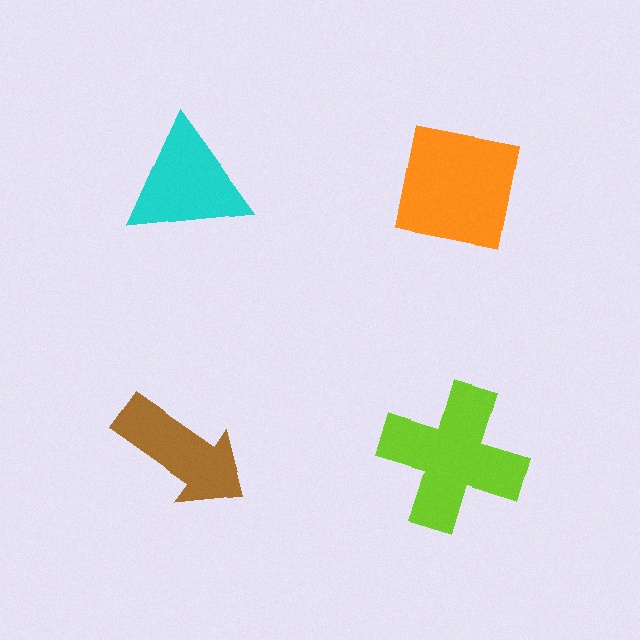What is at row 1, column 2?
An orange square.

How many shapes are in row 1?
2 shapes.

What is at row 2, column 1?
A brown arrow.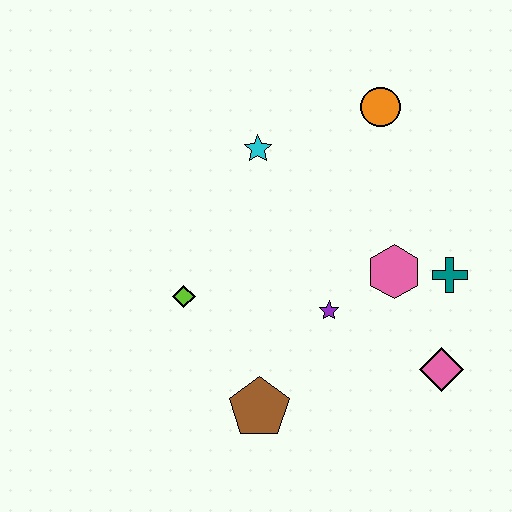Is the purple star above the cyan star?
No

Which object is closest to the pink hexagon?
The teal cross is closest to the pink hexagon.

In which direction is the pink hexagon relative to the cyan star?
The pink hexagon is to the right of the cyan star.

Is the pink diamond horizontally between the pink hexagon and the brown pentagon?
No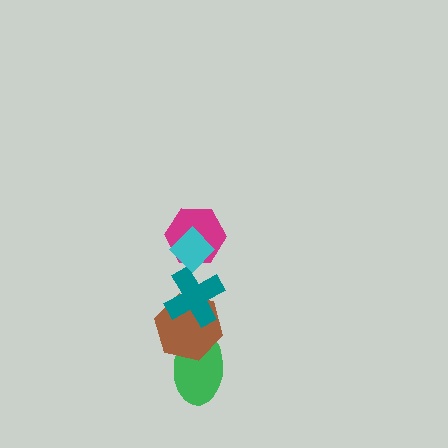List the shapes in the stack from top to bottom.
From top to bottom: the cyan diamond, the magenta hexagon, the teal cross, the brown hexagon, the green ellipse.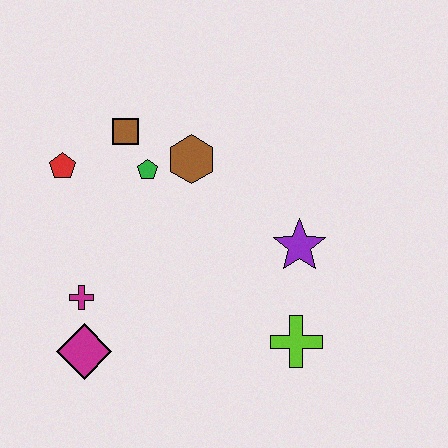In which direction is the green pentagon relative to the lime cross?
The green pentagon is above the lime cross.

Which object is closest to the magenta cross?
The magenta diamond is closest to the magenta cross.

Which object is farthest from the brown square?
The lime cross is farthest from the brown square.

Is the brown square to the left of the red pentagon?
No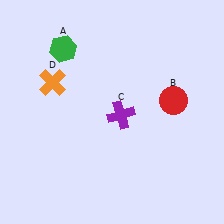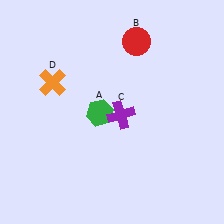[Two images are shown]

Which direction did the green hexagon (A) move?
The green hexagon (A) moved down.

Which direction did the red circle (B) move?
The red circle (B) moved up.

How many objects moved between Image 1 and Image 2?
2 objects moved between the two images.